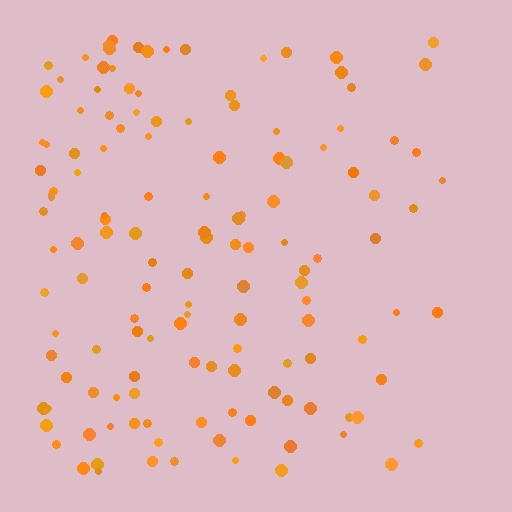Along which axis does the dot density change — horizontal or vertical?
Horizontal.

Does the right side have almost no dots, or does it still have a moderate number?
Still a moderate number, just noticeably fewer than the left.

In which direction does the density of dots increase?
From right to left, with the left side densest.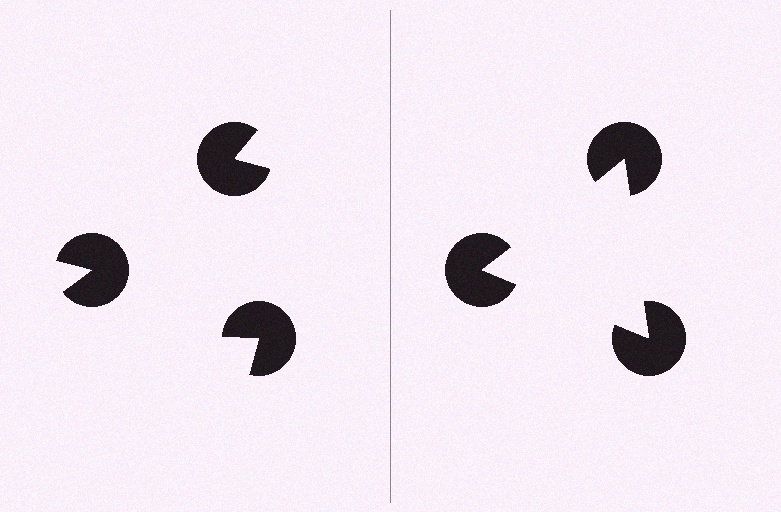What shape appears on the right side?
An illusory triangle.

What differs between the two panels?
The pac-man discs are positioned identically on both sides; only the wedge orientations differ. On the right they align to a triangle; on the left they are misaligned.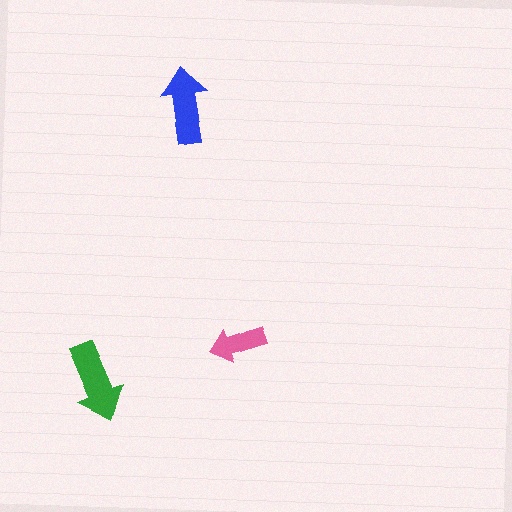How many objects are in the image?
There are 3 objects in the image.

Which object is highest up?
The blue arrow is topmost.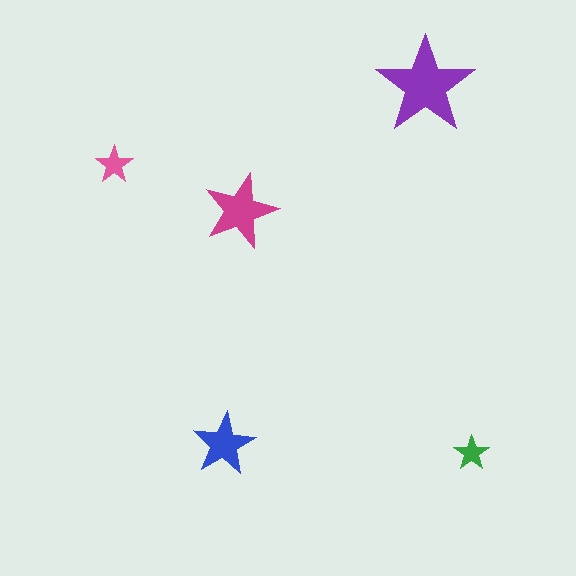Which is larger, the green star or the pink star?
The pink one.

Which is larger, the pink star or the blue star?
The blue one.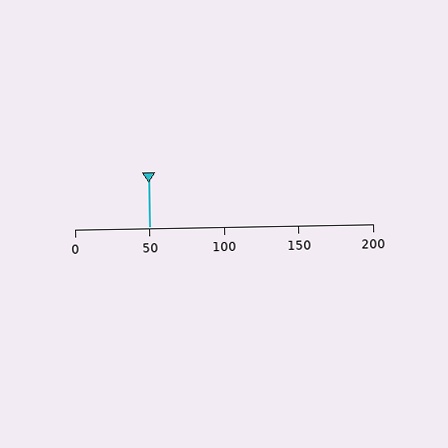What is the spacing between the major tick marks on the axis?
The major ticks are spaced 50 apart.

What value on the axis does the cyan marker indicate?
The marker indicates approximately 50.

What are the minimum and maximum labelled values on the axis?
The axis runs from 0 to 200.